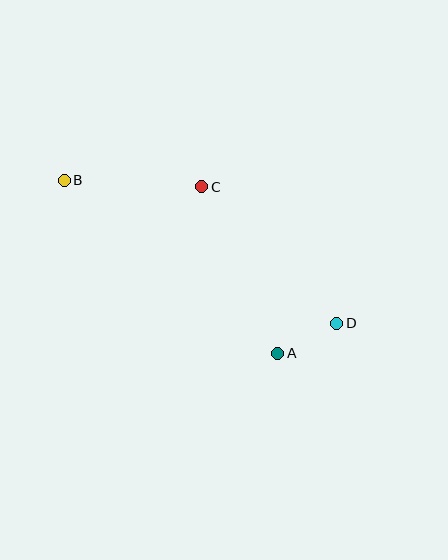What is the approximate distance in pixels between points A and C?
The distance between A and C is approximately 183 pixels.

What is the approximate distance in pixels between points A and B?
The distance between A and B is approximately 275 pixels.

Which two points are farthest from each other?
Points B and D are farthest from each other.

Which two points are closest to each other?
Points A and D are closest to each other.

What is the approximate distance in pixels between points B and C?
The distance between B and C is approximately 137 pixels.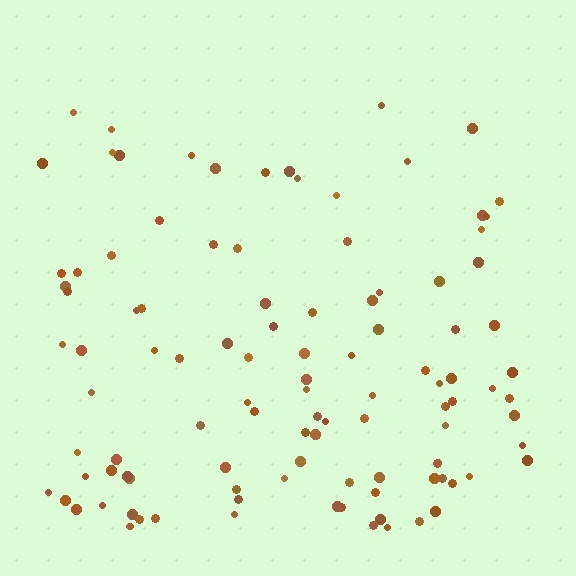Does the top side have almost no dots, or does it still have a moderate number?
Still a moderate number, just noticeably fewer than the bottom.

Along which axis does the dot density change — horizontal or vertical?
Vertical.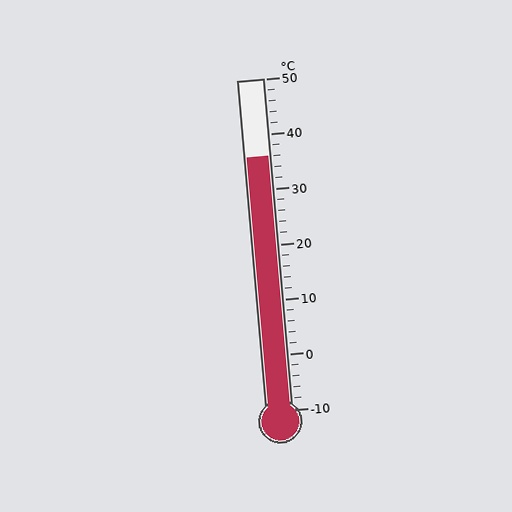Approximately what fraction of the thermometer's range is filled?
The thermometer is filled to approximately 75% of its range.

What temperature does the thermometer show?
The thermometer shows approximately 36°C.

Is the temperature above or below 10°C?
The temperature is above 10°C.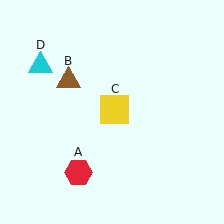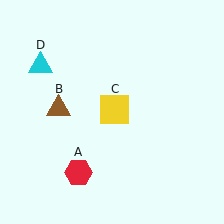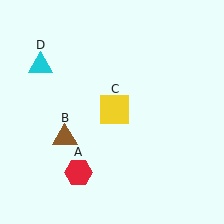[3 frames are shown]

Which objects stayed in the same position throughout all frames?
Red hexagon (object A) and yellow square (object C) and cyan triangle (object D) remained stationary.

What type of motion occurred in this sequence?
The brown triangle (object B) rotated counterclockwise around the center of the scene.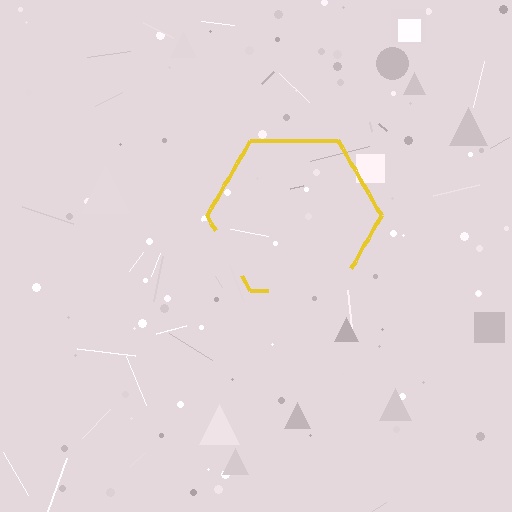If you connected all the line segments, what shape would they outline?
They would outline a hexagon.